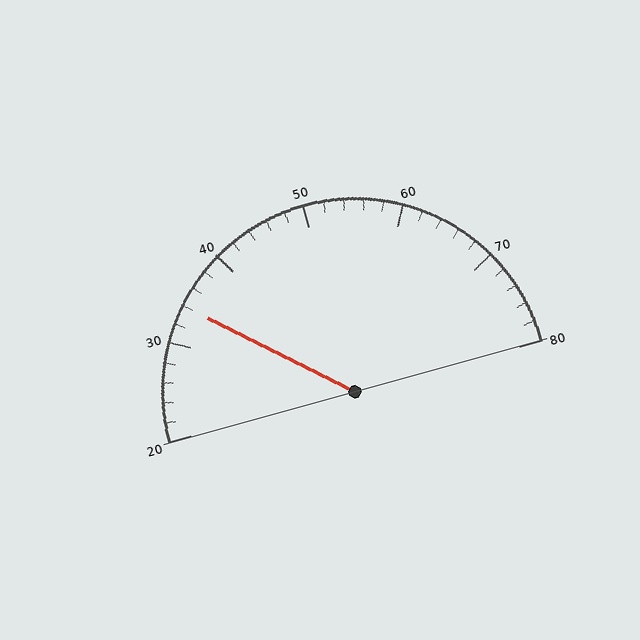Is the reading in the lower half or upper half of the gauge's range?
The reading is in the lower half of the range (20 to 80).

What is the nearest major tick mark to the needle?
The nearest major tick mark is 30.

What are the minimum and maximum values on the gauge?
The gauge ranges from 20 to 80.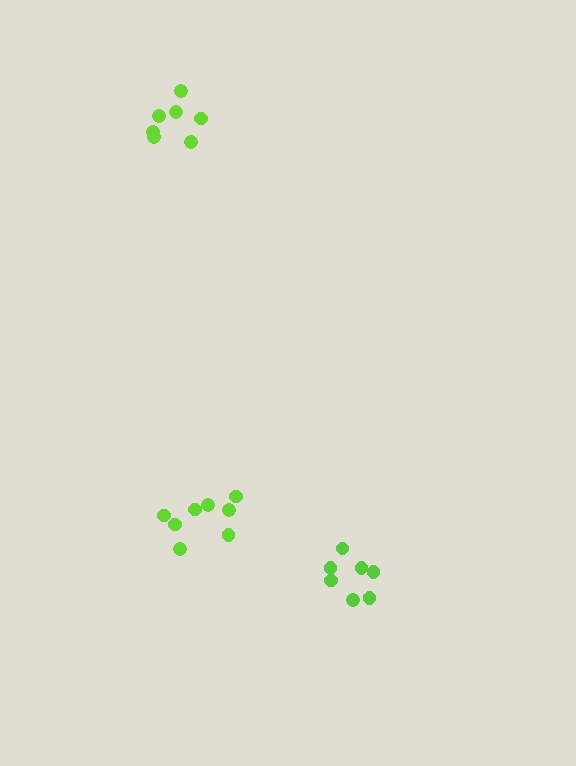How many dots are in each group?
Group 1: 7 dots, Group 2: 7 dots, Group 3: 8 dots (22 total).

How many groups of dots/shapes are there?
There are 3 groups.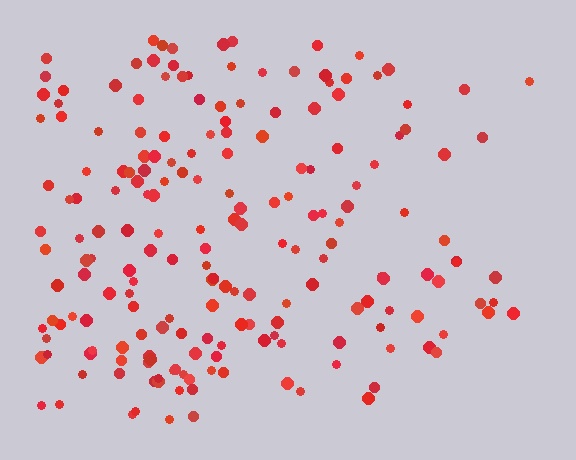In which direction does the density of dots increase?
From right to left, with the left side densest.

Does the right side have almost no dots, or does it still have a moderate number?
Still a moderate number, just noticeably fewer than the left.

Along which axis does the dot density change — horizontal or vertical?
Horizontal.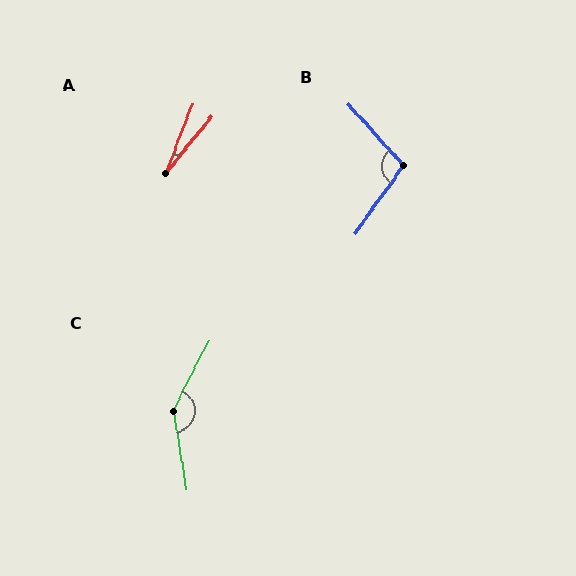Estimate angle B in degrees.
Approximately 103 degrees.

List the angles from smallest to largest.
A (18°), B (103°), C (144°).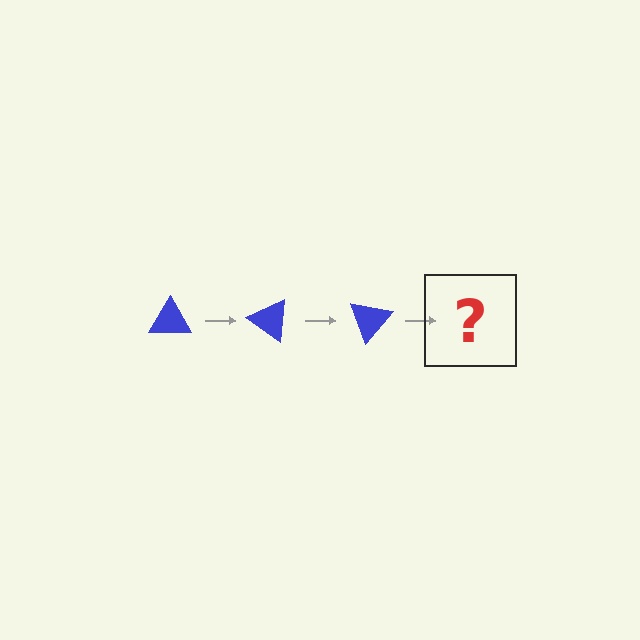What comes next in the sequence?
The next element should be a blue triangle rotated 105 degrees.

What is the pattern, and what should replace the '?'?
The pattern is that the triangle rotates 35 degrees each step. The '?' should be a blue triangle rotated 105 degrees.